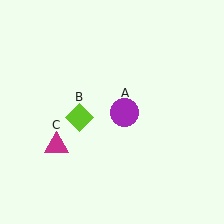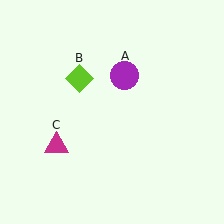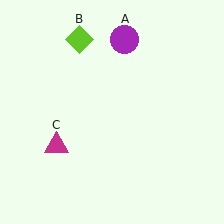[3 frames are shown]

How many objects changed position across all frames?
2 objects changed position: purple circle (object A), lime diamond (object B).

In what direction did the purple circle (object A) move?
The purple circle (object A) moved up.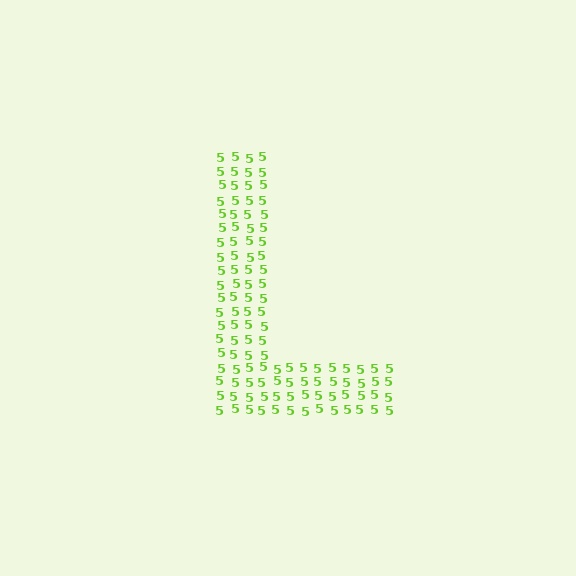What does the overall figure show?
The overall figure shows the letter L.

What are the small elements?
The small elements are digit 5's.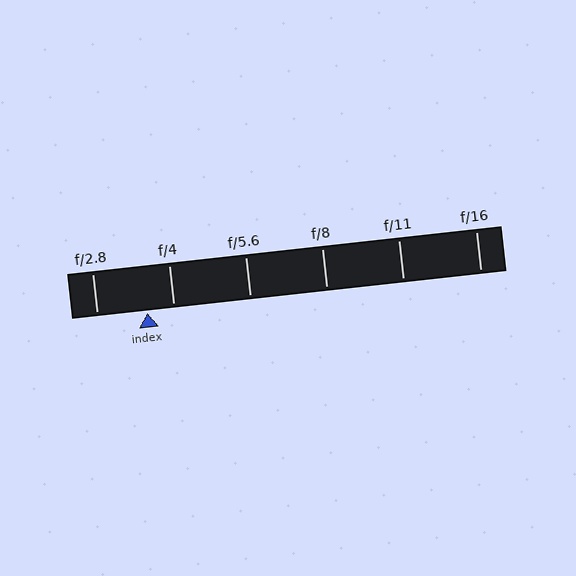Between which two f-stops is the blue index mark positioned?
The index mark is between f/2.8 and f/4.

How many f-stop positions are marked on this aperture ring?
There are 6 f-stop positions marked.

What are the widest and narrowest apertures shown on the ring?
The widest aperture shown is f/2.8 and the narrowest is f/16.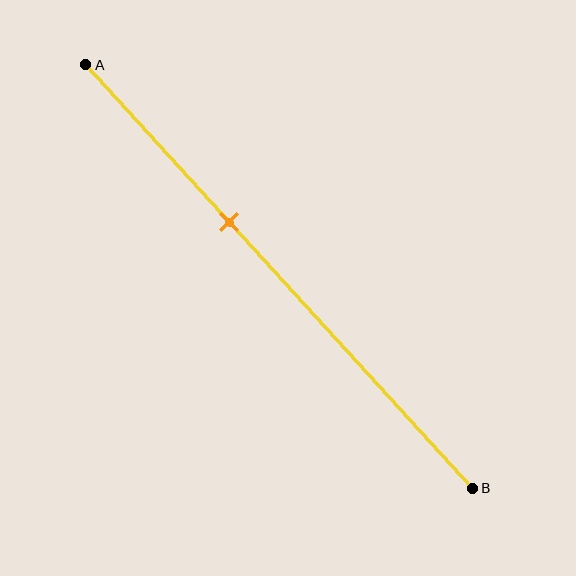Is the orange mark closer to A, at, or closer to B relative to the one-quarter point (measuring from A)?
The orange mark is closer to point B than the one-quarter point of segment AB.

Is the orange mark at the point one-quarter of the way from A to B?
No, the mark is at about 35% from A, not at the 25% one-quarter point.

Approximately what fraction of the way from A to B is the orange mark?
The orange mark is approximately 35% of the way from A to B.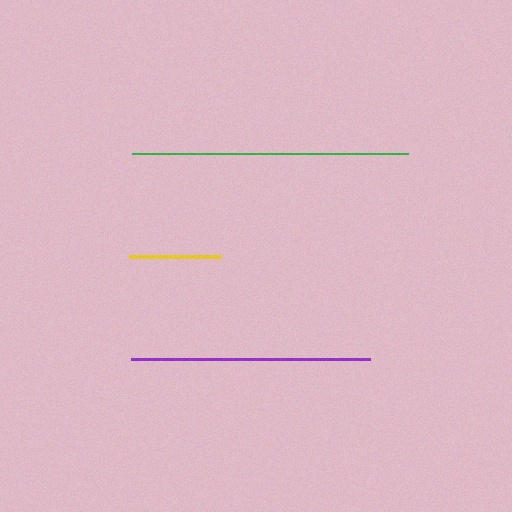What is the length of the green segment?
The green segment is approximately 277 pixels long.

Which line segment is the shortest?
The yellow line is the shortest at approximately 92 pixels.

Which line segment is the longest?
The green line is the longest at approximately 277 pixels.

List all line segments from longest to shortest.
From longest to shortest: green, purple, yellow.